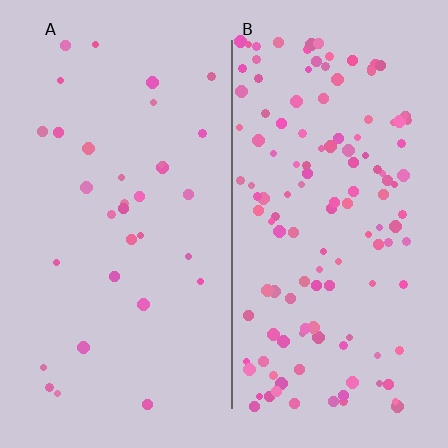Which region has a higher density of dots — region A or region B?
B (the right).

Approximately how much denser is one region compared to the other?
Approximately 4.1× — region B over region A.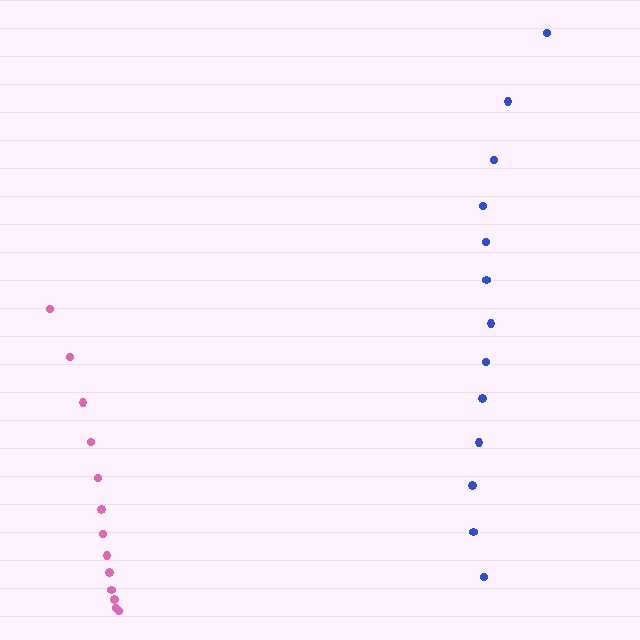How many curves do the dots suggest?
There are 2 distinct paths.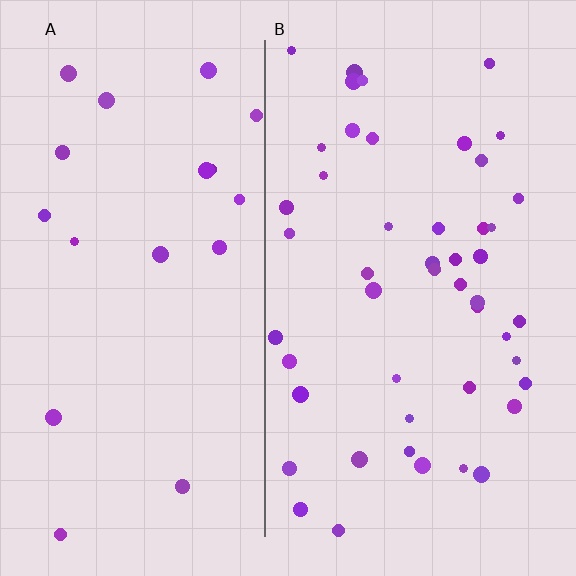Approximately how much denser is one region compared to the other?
Approximately 2.6× — region B over region A.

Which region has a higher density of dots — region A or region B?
B (the right).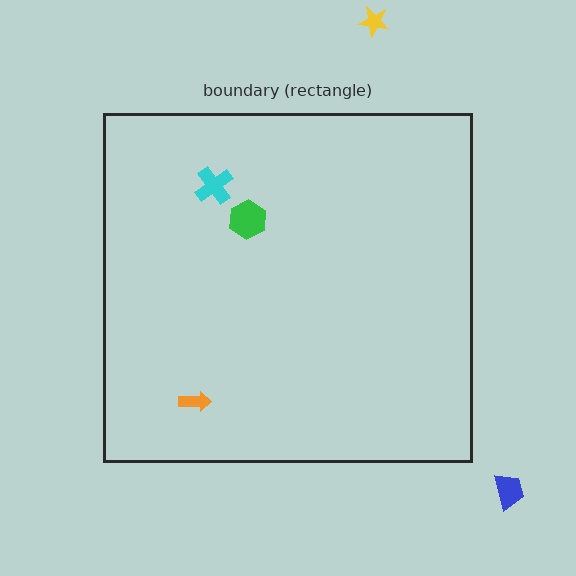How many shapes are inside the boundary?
3 inside, 2 outside.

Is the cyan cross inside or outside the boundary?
Inside.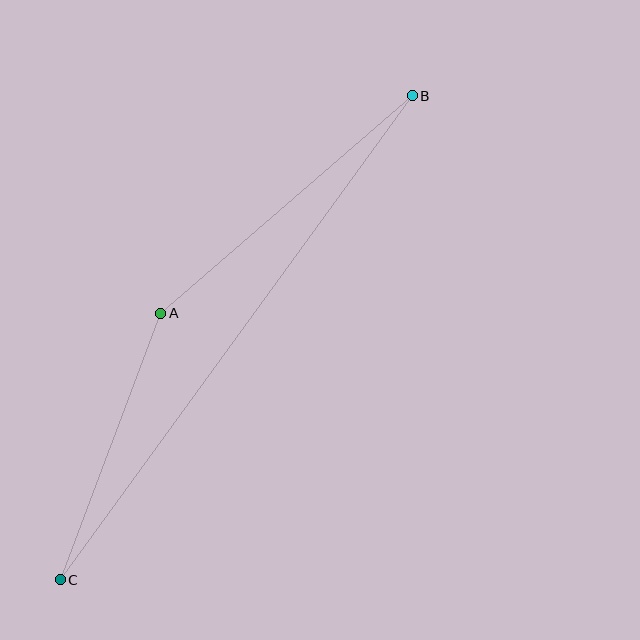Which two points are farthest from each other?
Points B and C are farthest from each other.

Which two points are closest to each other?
Points A and C are closest to each other.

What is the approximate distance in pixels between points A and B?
The distance between A and B is approximately 332 pixels.